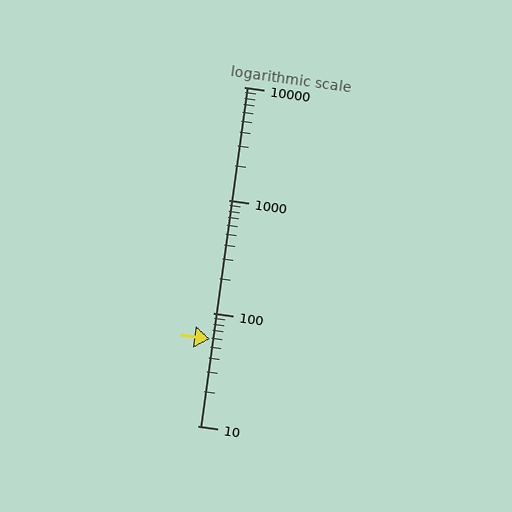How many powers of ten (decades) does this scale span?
The scale spans 3 decades, from 10 to 10000.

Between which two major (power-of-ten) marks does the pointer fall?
The pointer is between 10 and 100.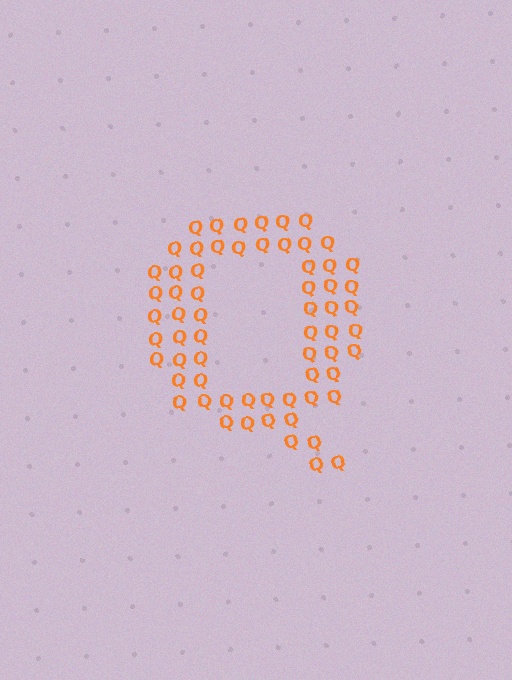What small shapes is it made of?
It is made of small letter Q's.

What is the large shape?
The large shape is the letter Q.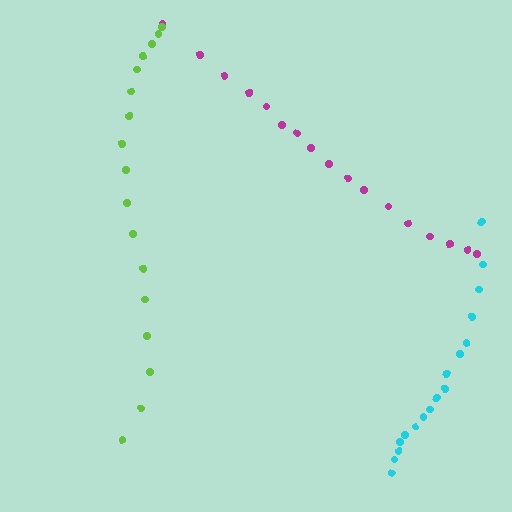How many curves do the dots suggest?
There are 3 distinct paths.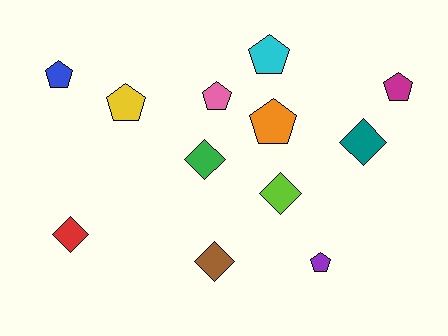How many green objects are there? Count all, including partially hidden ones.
There is 1 green object.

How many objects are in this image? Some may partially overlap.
There are 12 objects.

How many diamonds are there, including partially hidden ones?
There are 5 diamonds.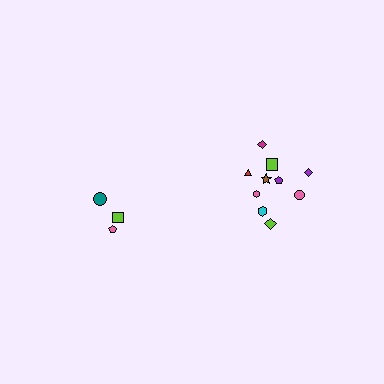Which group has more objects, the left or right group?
The right group.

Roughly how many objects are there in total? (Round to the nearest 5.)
Roughly 15 objects in total.